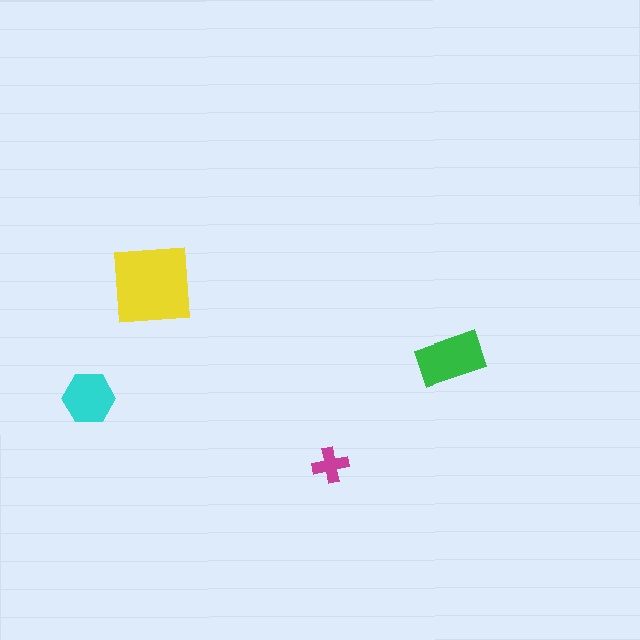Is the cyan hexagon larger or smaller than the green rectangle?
Smaller.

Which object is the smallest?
The magenta cross.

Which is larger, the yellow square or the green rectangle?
The yellow square.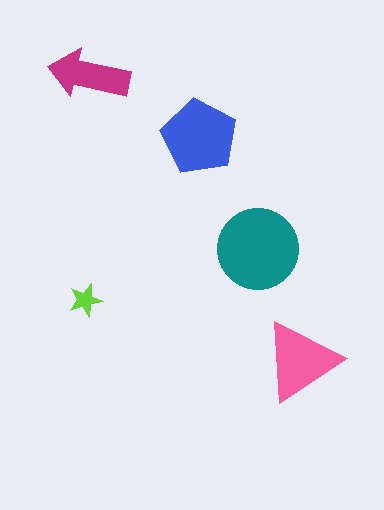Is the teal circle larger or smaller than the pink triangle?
Larger.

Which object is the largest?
The teal circle.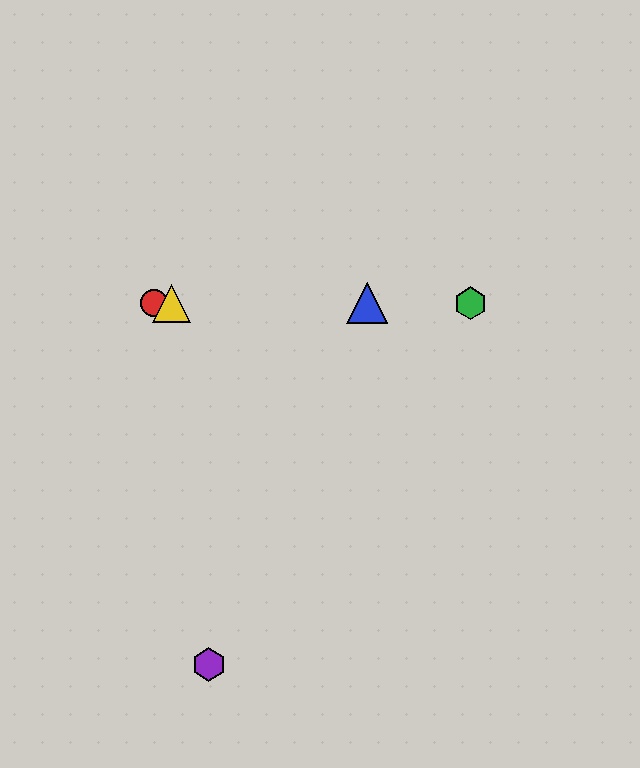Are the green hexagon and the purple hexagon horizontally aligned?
No, the green hexagon is at y≈303 and the purple hexagon is at y≈665.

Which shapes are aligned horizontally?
The red circle, the blue triangle, the green hexagon, the yellow triangle are aligned horizontally.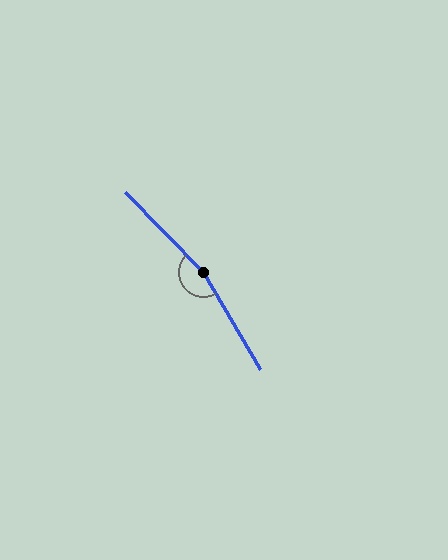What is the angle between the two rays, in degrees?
Approximately 166 degrees.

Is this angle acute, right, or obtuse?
It is obtuse.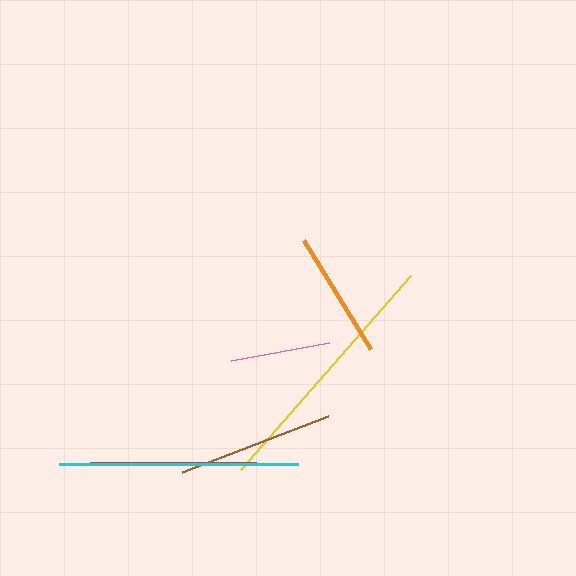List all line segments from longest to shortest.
From longest to shortest: yellow, cyan, red, brown, orange, pink.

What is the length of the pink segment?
The pink segment is approximately 99 pixels long.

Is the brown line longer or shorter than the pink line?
The brown line is longer than the pink line.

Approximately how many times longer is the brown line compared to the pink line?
The brown line is approximately 1.6 times the length of the pink line.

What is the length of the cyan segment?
The cyan segment is approximately 239 pixels long.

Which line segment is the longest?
The yellow line is the longest at approximately 258 pixels.